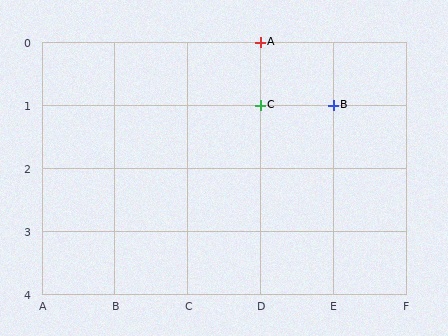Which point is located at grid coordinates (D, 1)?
Point C is at (D, 1).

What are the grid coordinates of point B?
Point B is at grid coordinates (E, 1).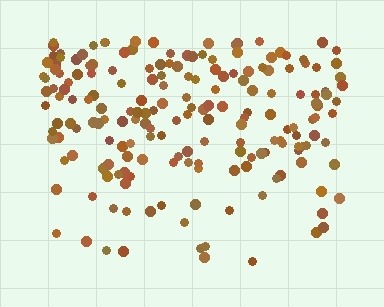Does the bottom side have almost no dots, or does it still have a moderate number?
Still a moderate number, just noticeably fewer than the top.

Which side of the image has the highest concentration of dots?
The top.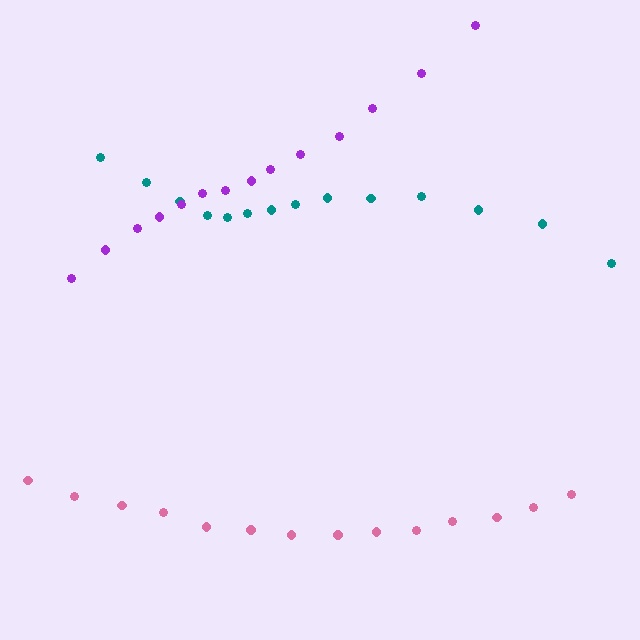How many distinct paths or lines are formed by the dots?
There are 3 distinct paths.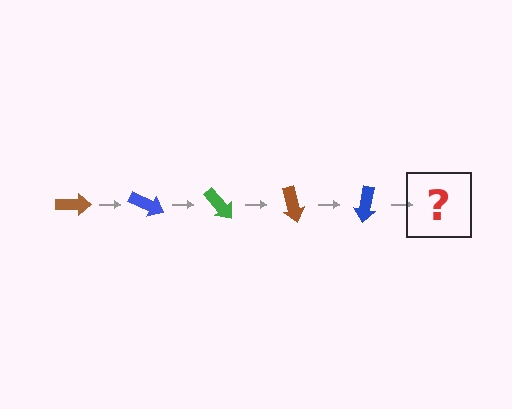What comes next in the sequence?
The next element should be a green arrow, rotated 125 degrees from the start.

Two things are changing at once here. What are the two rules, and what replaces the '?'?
The two rules are that it rotates 25 degrees each step and the color cycles through brown, blue, and green. The '?' should be a green arrow, rotated 125 degrees from the start.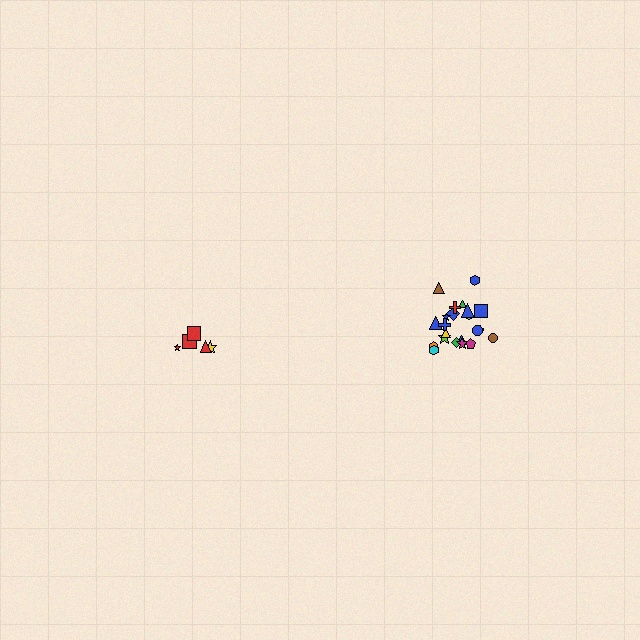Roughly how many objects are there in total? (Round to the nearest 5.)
Roughly 25 objects in total.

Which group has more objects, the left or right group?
The right group.